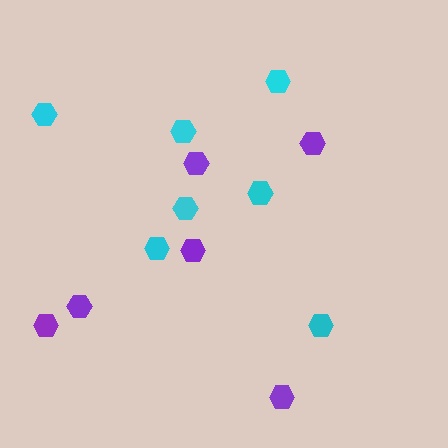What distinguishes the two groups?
There are 2 groups: one group of cyan hexagons (7) and one group of purple hexagons (6).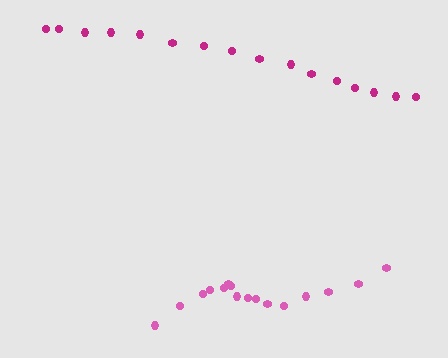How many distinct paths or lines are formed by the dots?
There are 2 distinct paths.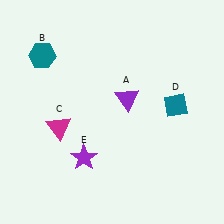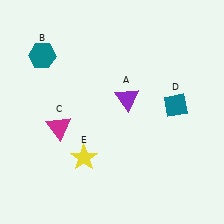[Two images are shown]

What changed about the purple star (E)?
In Image 1, E is purple. In Image 2, it changed to yellow.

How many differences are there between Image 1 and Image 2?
There is 1 difference between the two images.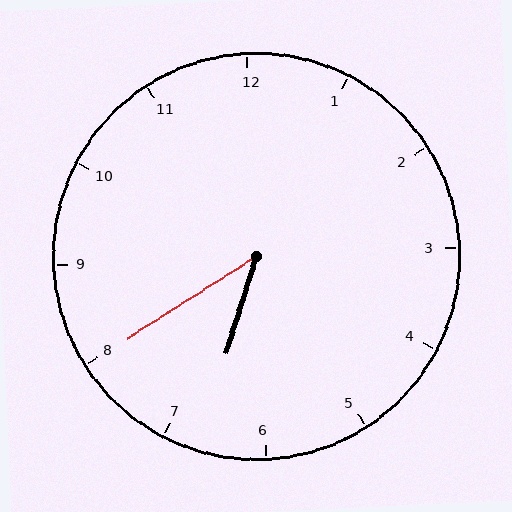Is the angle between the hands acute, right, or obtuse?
It is acute.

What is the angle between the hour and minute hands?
Approximately 40 degrees.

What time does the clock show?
6:40.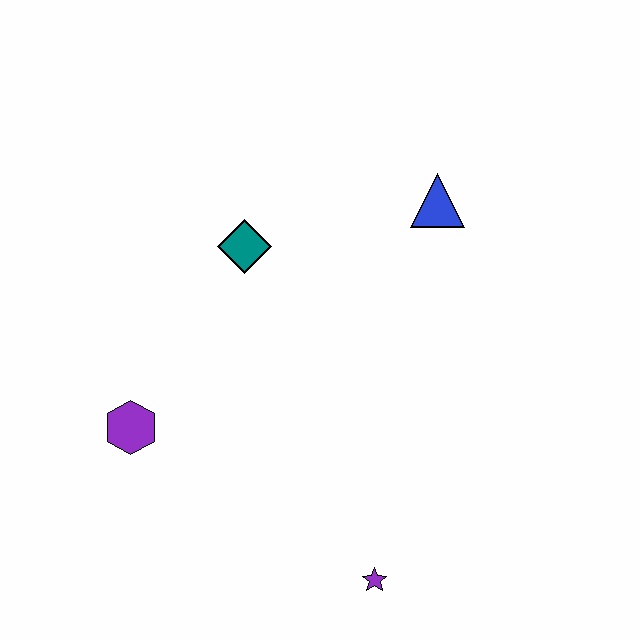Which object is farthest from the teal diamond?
The purple star is farthest from the teal diamond.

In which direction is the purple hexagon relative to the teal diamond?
The purple hexagon is below the teal diamond.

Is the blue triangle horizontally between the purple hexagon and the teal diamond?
No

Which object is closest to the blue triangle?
The teal diamond is closest to the blue triangle.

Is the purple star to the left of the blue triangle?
Yes